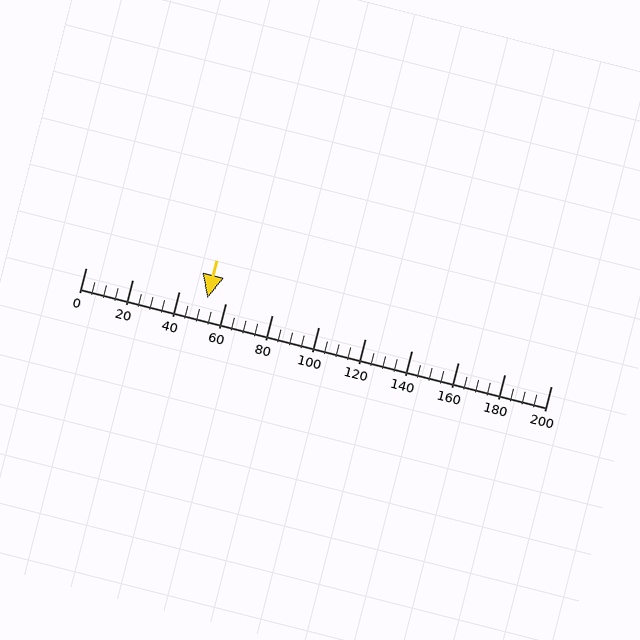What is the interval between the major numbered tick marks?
The major tick marks are spaced 20 units apart.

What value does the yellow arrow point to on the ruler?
The yellow arrow points to approximately 52.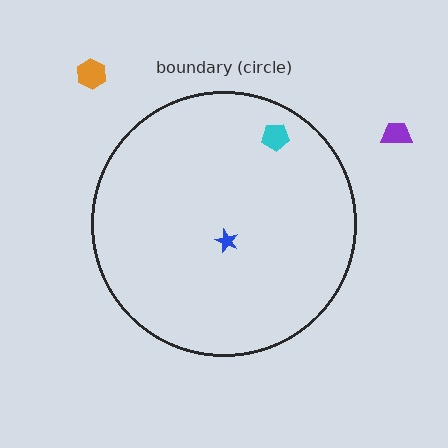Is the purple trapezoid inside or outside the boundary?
Outside.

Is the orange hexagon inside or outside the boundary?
Outside.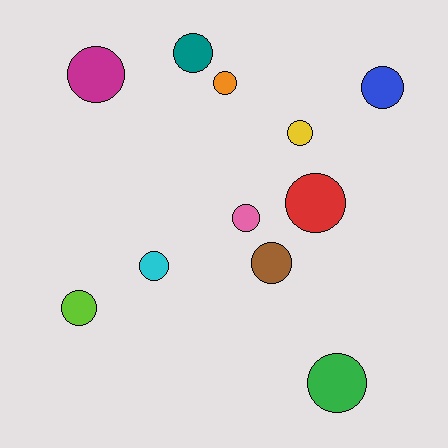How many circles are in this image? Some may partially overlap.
There are 11 circles.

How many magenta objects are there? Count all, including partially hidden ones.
There is 1 magenta object.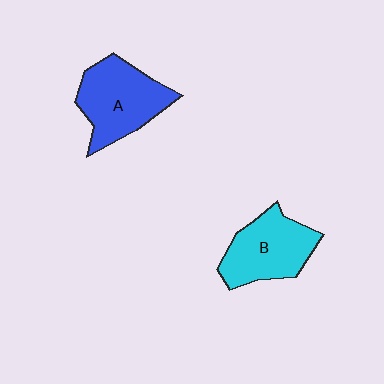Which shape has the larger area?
Shape A (blue).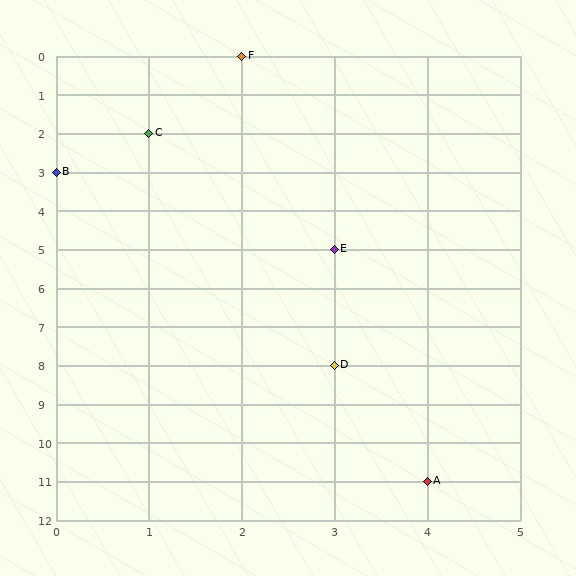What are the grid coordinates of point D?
Point D is at grid coordinates (3, 8).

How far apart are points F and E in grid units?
Points F and E are 1 column and 5 rows apart (about 5.1 grid units diagonally).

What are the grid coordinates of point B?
Point B is at grid coordinates (0, 3).